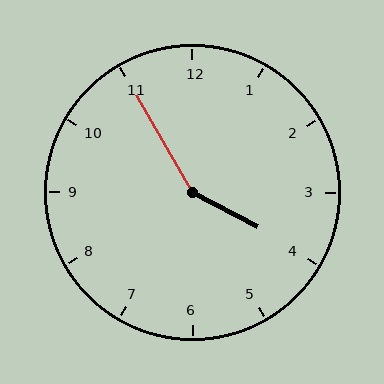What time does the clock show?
3:55.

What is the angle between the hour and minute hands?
Approximately 148 degrees.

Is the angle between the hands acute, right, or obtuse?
It is obtuse.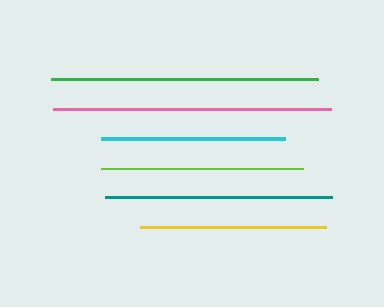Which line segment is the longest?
The pink line is the longest at approximately 278 pixels.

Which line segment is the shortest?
The cyan line is the shortest at approximately 184 pixels.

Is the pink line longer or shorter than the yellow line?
The pink line is longer than the yellow line.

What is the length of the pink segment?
The pink segment is approximately 278 pixels long.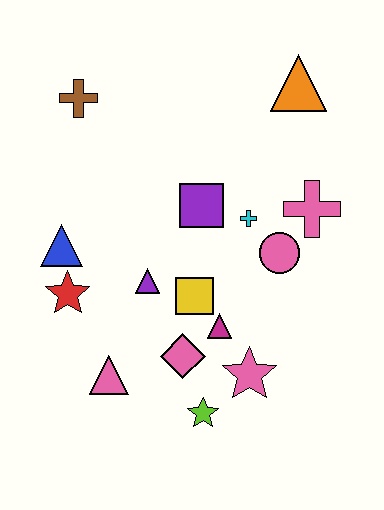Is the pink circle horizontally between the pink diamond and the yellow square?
No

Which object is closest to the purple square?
The cyan cross is closest to the purple square.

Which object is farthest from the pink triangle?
The orange triangle is farthest from the pink triangle.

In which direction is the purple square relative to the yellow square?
The purple square is above the yellow square.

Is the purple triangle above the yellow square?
Yes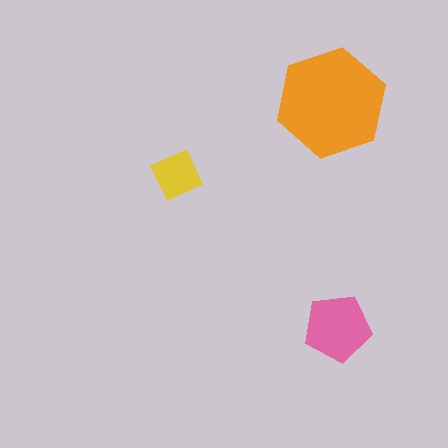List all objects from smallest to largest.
The yellow diamond, the pink pentagon, the orange hexagon.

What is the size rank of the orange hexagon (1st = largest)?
1st.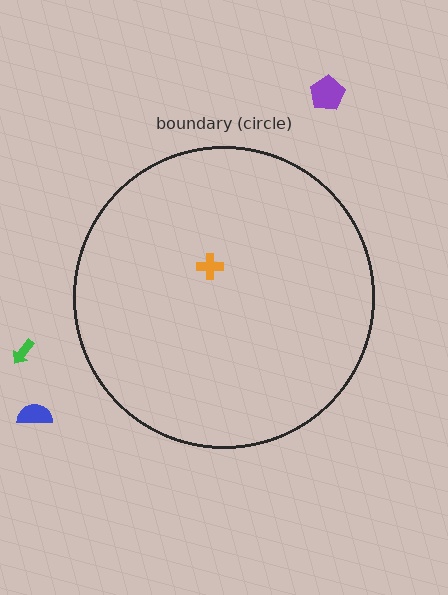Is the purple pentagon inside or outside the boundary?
Outside.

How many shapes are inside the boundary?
1 inside, 3 outside.